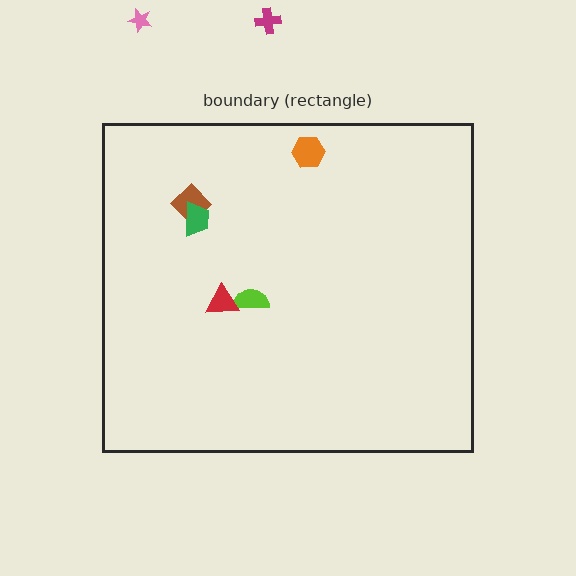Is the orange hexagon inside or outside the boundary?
Inside.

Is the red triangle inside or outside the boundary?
Inside.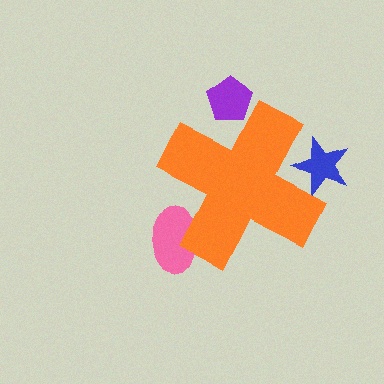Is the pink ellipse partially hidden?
Yes, the pink ellipse is partially hidden behind the orange cross.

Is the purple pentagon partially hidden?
Yes, the purple pentagon is partially hidden behind the orange cross.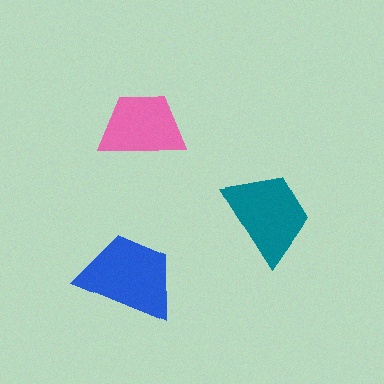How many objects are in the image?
There are 3 objects in the image.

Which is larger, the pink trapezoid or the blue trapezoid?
The blue one.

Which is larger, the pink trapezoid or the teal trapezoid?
The teal one.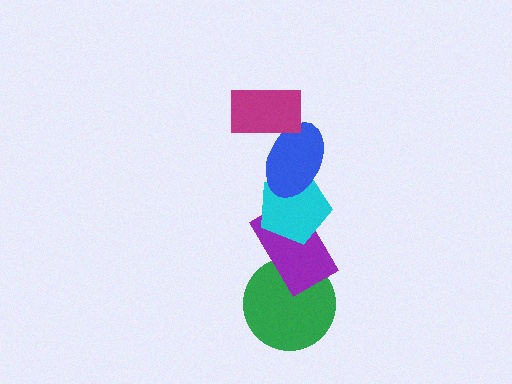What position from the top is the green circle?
The green circle is 5th from the top.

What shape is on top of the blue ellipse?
The magenta rectangle is on top of the blue ellipse.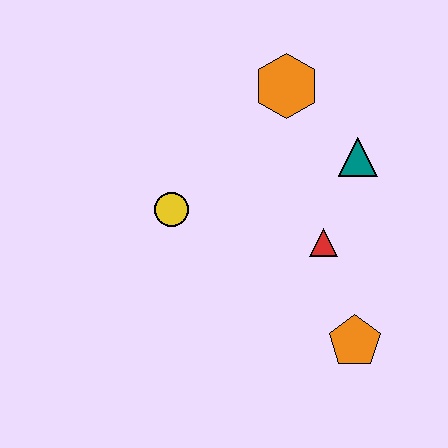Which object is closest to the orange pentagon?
The red triangle is closest to the orange pentagon.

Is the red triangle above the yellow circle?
No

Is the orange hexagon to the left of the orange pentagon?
Yes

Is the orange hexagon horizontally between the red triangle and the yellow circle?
Yes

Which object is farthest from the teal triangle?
The yellow circle is farthest from the teal triangle.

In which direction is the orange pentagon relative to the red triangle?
The orange pentagon is below the red triangle.